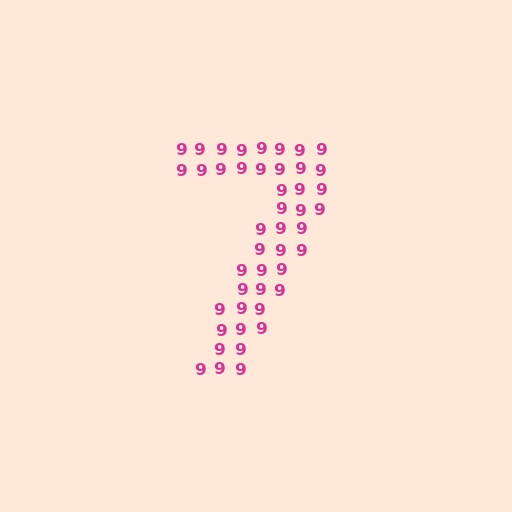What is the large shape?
The large shape is the digit 7.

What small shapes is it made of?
It is made of small digit 9's.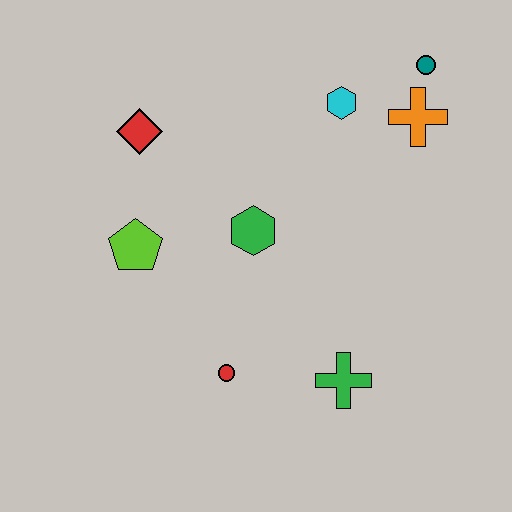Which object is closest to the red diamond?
The lime pentagon is closest to the red diamond.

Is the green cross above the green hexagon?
No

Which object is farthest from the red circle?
The teal circle is farthest from the red circle.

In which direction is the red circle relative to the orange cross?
The red circle is below the orange cross.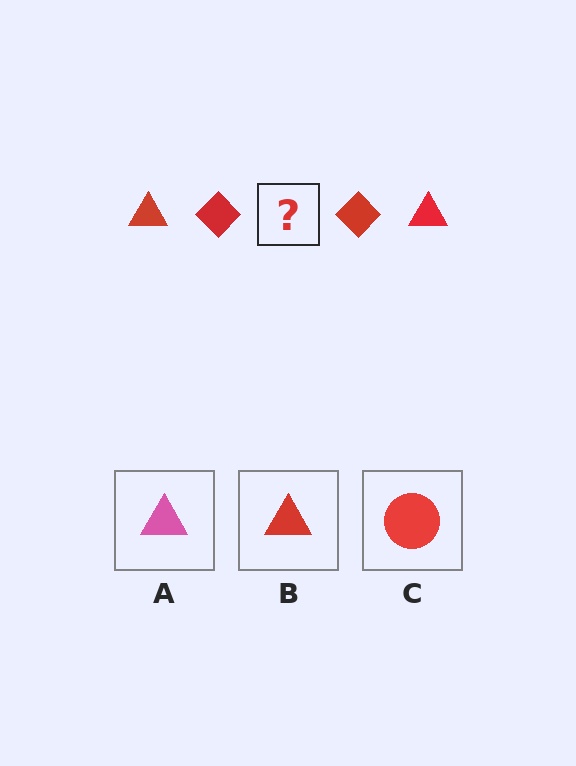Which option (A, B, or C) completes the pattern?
B.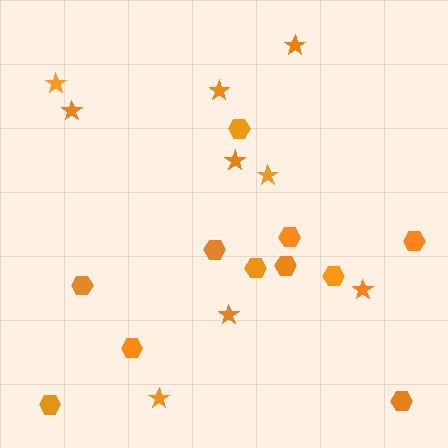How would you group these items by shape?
There are 2 groups: one group of stars (9) and one group of hexagons (11).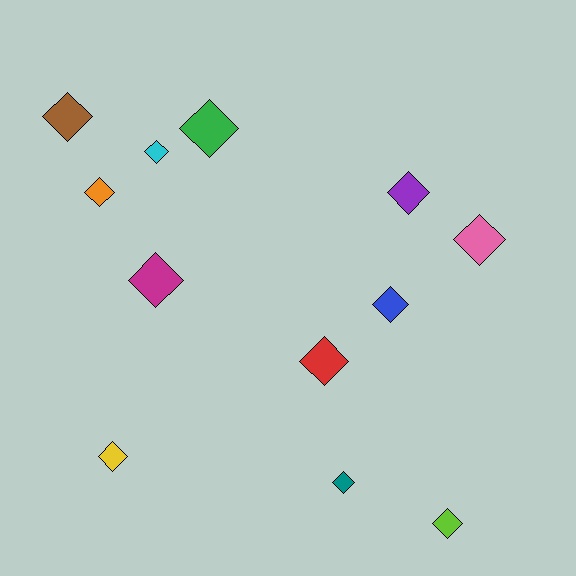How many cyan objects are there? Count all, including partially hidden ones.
There is 1 cyan object.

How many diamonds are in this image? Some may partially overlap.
There are 12 diamonds.